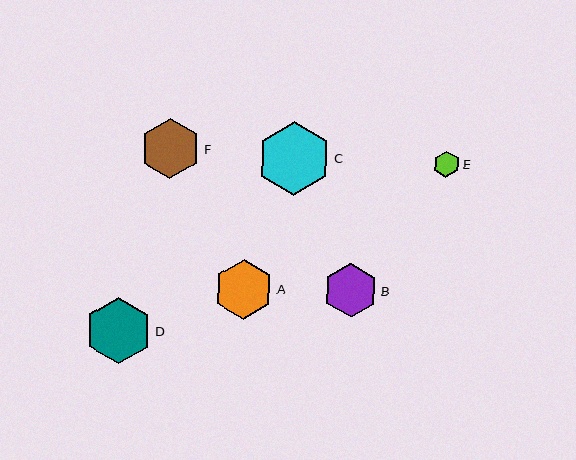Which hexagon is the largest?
Hexagon C is the largest with a size of approximately 74 pixels.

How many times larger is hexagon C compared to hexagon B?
Hexagon C is approximately 1.4 times the size of hexagon B.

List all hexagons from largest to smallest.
From largest to smallest: C, D, F, A, B, E.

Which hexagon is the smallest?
Hexagon E is the smallest with a size of approximately 26 pixels.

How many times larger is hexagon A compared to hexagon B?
Hexagon A is approximately 1.1 times the size of hexagon B.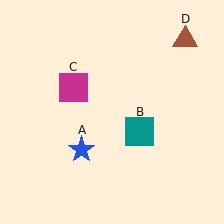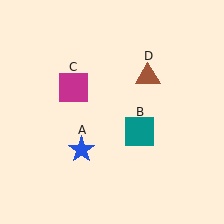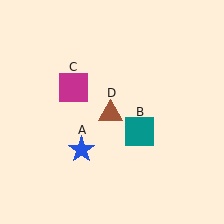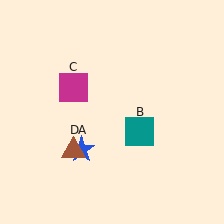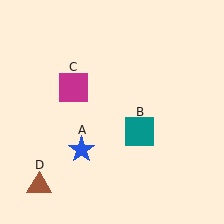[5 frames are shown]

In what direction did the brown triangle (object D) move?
The brown triangle (object D) moved down and to the left.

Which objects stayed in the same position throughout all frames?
Blue star (object A) and teal square (object B) and magenta square (object C) remained stationary.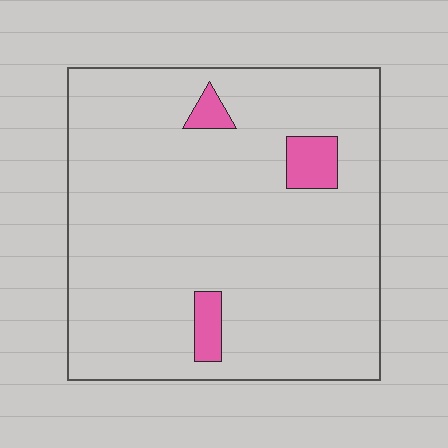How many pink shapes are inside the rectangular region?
3.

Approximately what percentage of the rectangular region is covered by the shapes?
Approximately 5%.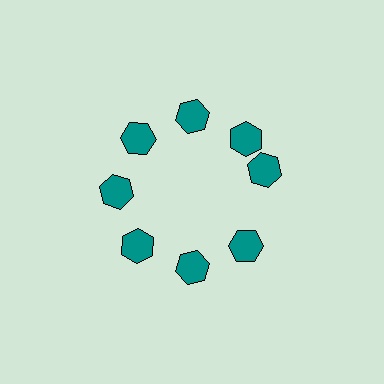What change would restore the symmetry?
The symmetry would be restored by rotating it back into even spacing with its neighbors so that all 8 hexagons sit at equal angles and equal distance from the center.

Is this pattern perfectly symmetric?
No. The 8 teal hexagons are arranged in a ring, but one element near the 3 o'clock position is rotated out of alignment along the ring, breaking the 8-fold rotational symmetry.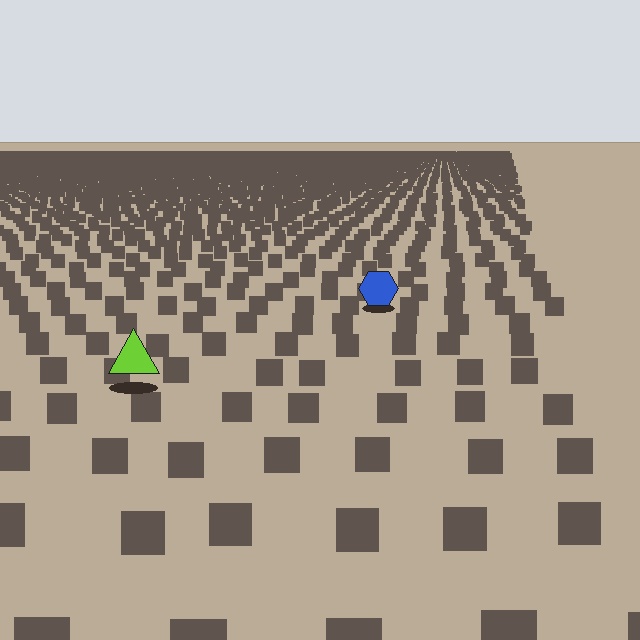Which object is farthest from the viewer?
The blue hexagon is farthest from the viewer. It appears smaller and the ground texture around it is denser.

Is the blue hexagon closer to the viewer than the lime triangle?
No. The lime triangle is closer — you can tell from the texture gradient: the ground texture is coarser near it.